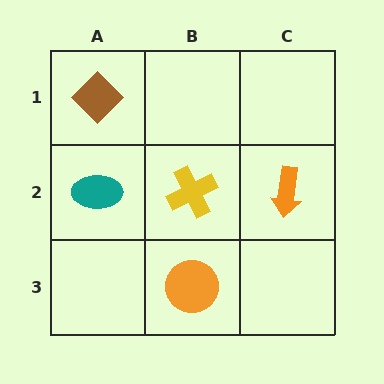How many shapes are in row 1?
1 shape.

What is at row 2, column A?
A teal ellipse.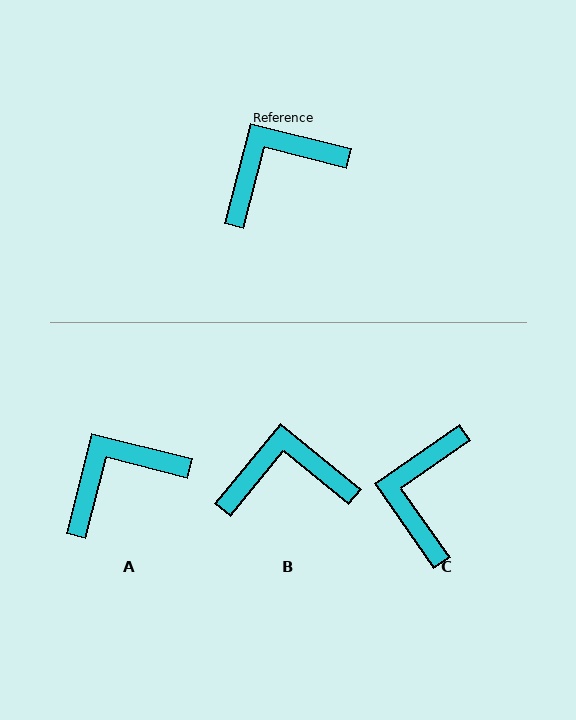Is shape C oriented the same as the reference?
No, it is off by about 49 degrees.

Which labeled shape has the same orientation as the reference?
A.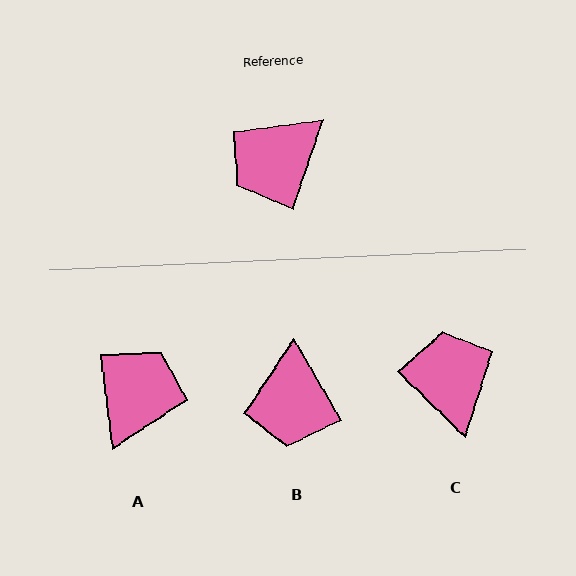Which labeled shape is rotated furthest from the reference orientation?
A, about 155 degrees away.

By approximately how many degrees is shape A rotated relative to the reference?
Approximately 155 degrees clockwise.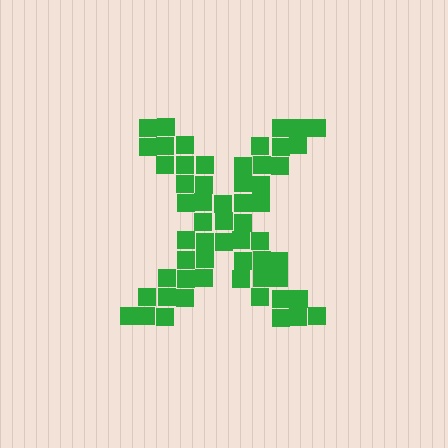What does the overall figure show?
The overall figure shows the letter X.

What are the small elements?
The small elements are squares.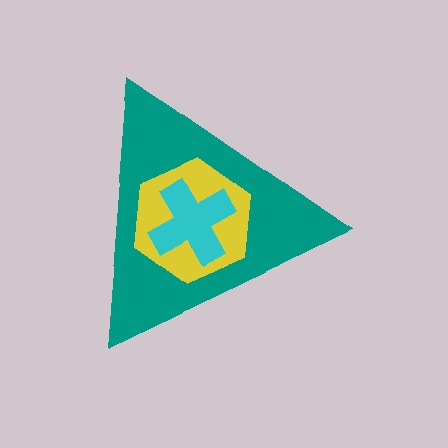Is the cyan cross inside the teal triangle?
Yes.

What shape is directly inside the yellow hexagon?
The cyan cross.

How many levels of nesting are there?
3.